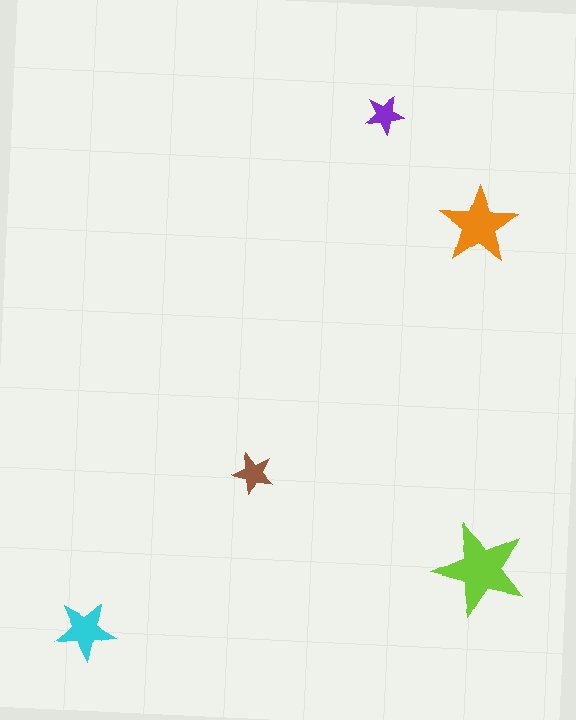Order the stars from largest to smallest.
the lime one, the orange one, the cyan one, the brown one, the purple one.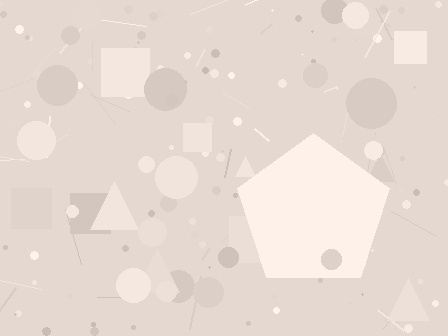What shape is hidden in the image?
A pentagon is hidden in the image.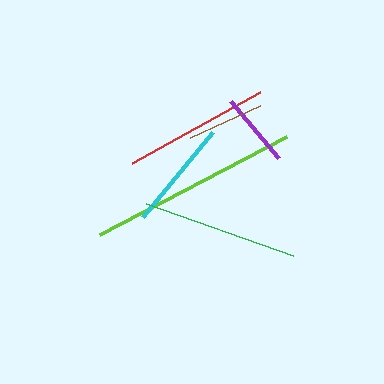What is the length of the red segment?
The red segment is approximately 146 pixels long.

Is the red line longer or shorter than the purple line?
The red line is longer than the purple line.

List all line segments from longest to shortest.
From longest to shortest: lime, green, red, cyan, brown, purple.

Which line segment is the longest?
The lime line is the longest at approximately 211 pixels.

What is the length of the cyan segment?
The cyan segment is approximately 110 pixels long.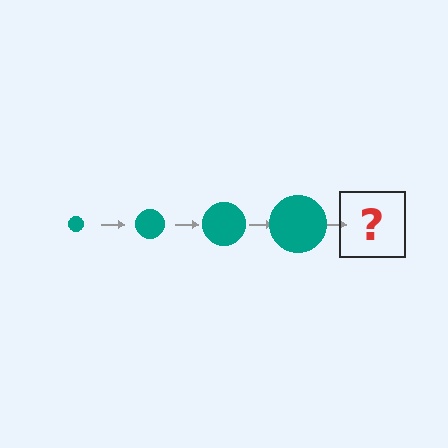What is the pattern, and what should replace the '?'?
The pattern is that the circle gets progressively larger each step. The '?' should be a teal circle, larger than the previous one.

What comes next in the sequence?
The next element should be a teal circle, larger than the previous one.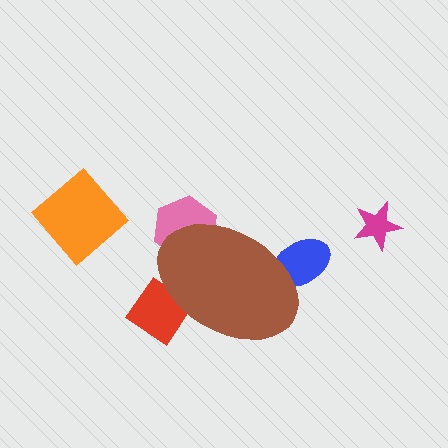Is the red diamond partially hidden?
Yes, the red diamond is partially hidden behind the brown ellipse.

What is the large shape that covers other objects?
A brown ellipse.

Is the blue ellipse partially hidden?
Yes, the blue ellipse is partially hidden behind the brown ellipse.